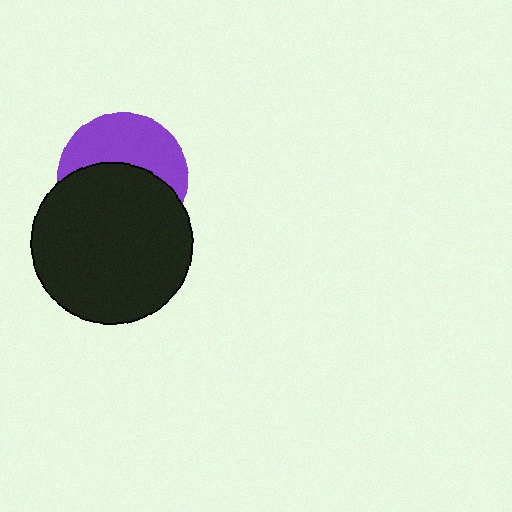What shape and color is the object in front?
The object in front is a black circle.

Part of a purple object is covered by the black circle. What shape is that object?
It is a circle.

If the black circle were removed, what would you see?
You would see the complete purple circle.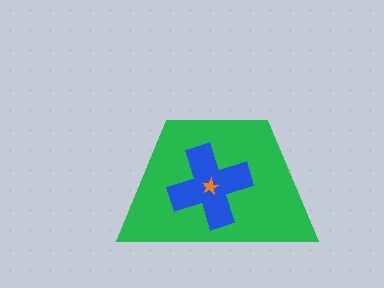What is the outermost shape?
The green trapezoid.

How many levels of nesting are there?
3.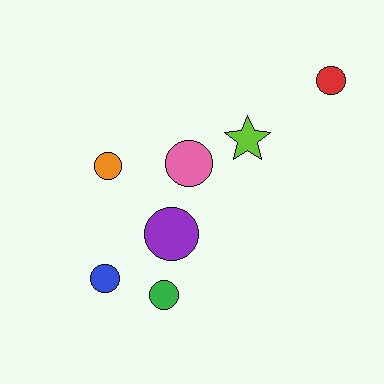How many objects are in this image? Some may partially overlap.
There are 7 objects.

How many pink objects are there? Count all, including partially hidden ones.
There is 1 pink object.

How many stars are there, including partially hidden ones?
There is 1 star.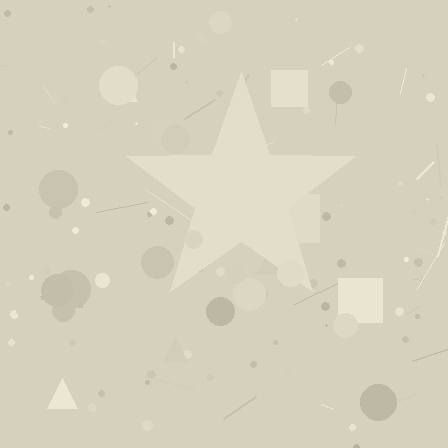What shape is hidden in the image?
A star is hidden in the image.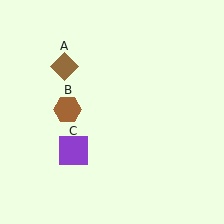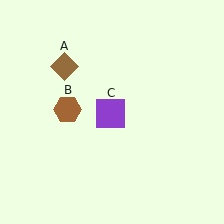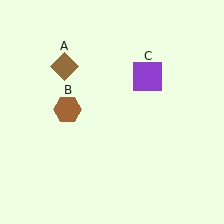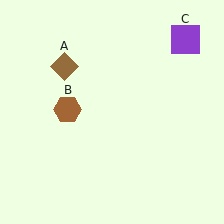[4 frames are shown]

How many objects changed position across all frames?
1 object changed position: purple square (object C).